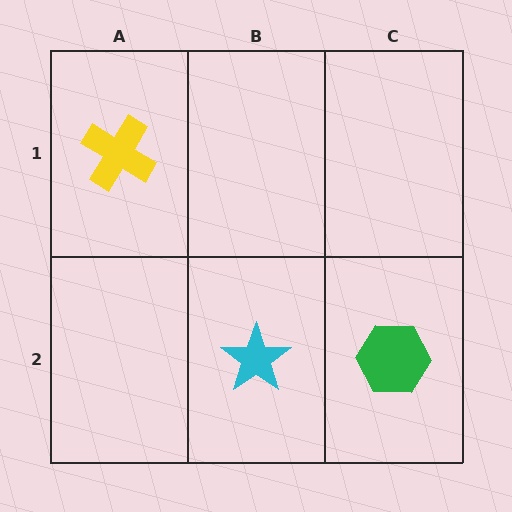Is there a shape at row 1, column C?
No, that cell is empty.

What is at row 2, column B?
A cyan star.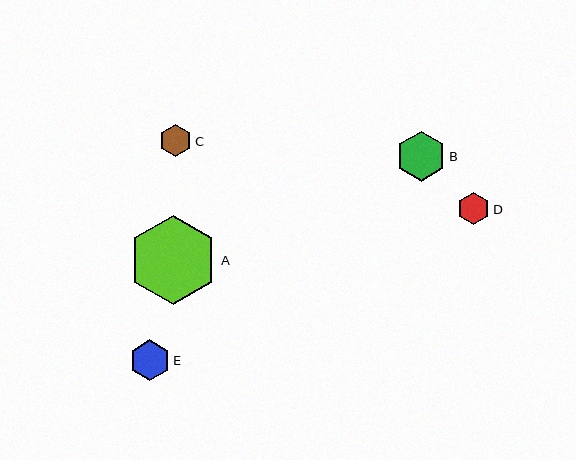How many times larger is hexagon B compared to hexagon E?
Hexagon B is approximately 1.2 times the size of hexagon E.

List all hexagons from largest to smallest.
From largest to smallest: A, B, E, D, C.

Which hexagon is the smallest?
Hexagon C is the smallest with a size of approximately 32 pixels.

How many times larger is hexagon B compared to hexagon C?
Hexagon B is approximately 1.6 times the size of hexagon C.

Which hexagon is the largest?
Hexagon A is the largest with a size of approximately 90 pixels.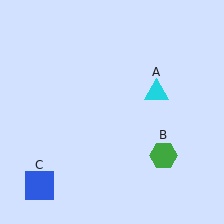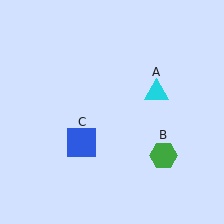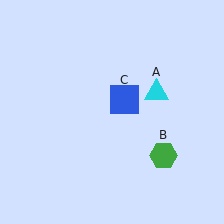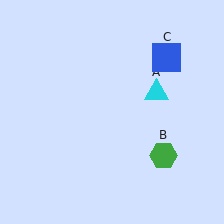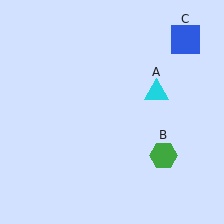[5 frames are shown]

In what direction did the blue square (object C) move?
The blue square (object C) moved up and to the right.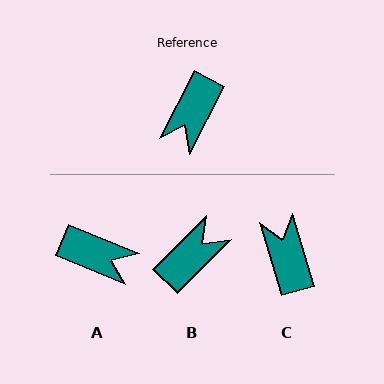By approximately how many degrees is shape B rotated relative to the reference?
Approximately 162 degrees counter-clockwise.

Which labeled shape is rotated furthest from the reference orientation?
B, about 162 degrees away.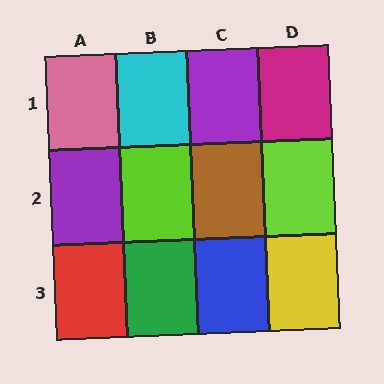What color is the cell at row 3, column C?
Blue.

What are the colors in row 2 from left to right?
Purple, lime, brown, lime.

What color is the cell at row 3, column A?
Red.